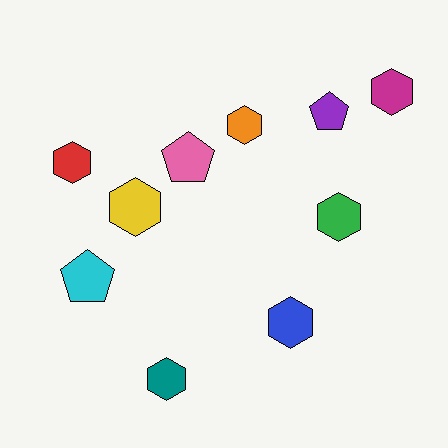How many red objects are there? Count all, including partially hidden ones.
There is 1 red object.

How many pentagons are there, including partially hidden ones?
There are 3 pentagons.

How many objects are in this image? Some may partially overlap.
There are 10 objects.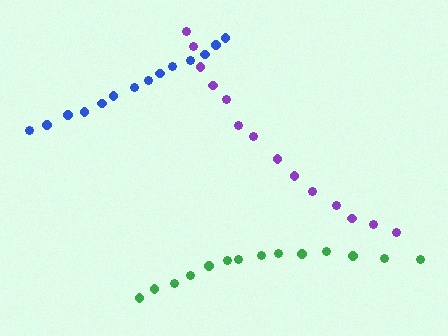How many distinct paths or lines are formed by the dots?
There are 3 distinct paths.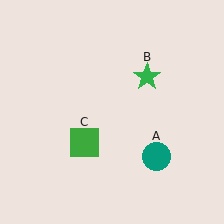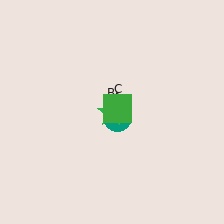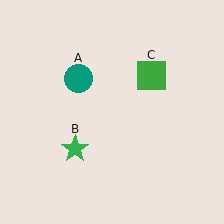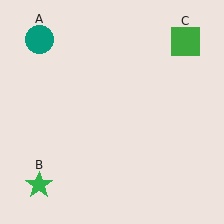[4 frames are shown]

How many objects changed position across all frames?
3 objects changed position: teal circle (object A), green star (object B), green square (object C).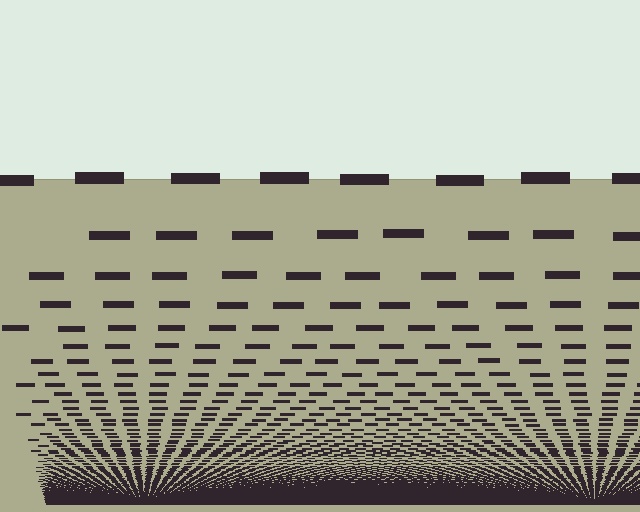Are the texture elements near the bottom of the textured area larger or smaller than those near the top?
Smaller. The gradient is inverted — elements near the bottom are smaller and denser.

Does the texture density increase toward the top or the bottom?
Density increases toward the bottom.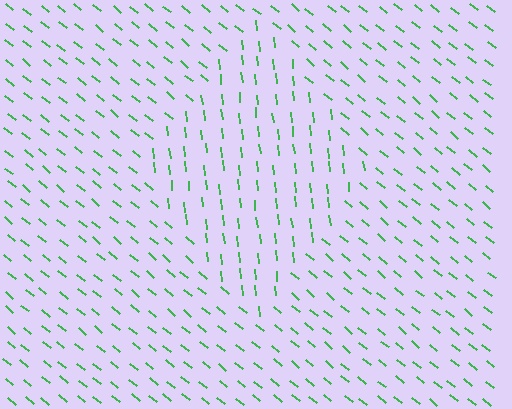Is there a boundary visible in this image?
Yes, there is a texture boundary formed by a change in line orientation.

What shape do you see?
I see a diamond.